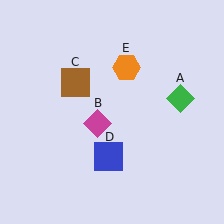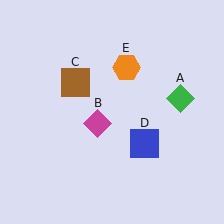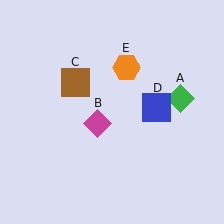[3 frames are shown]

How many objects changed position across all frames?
1 object changed position: blue square (object D).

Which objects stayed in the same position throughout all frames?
Green diamond (object A) and magenta diamond (object B) and brown square (object C) and orange hexagon (object E) remained stationary.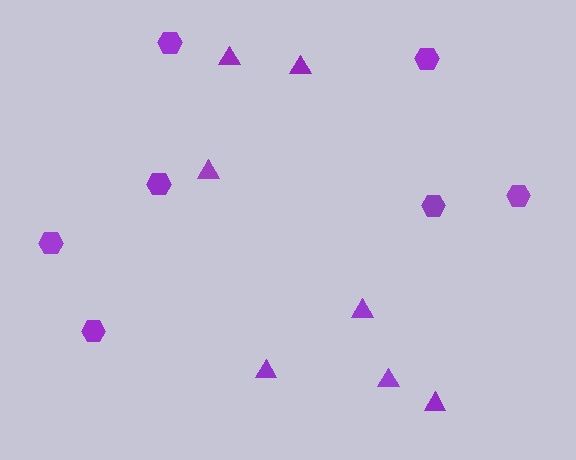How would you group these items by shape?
There are 2 groups: one group of triangles (7) and one group of hexagons (7).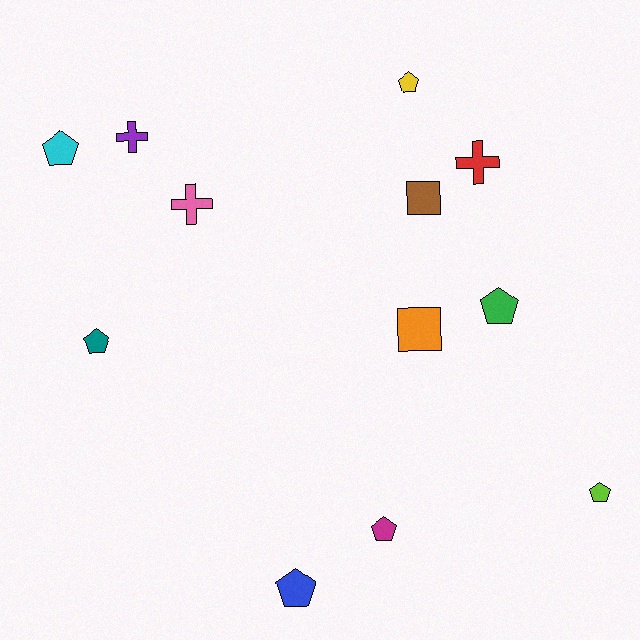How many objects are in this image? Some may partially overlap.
There are 12 objects.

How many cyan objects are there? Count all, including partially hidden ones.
There is 1 cyan object.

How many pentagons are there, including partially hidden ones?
There are 7 pentagons.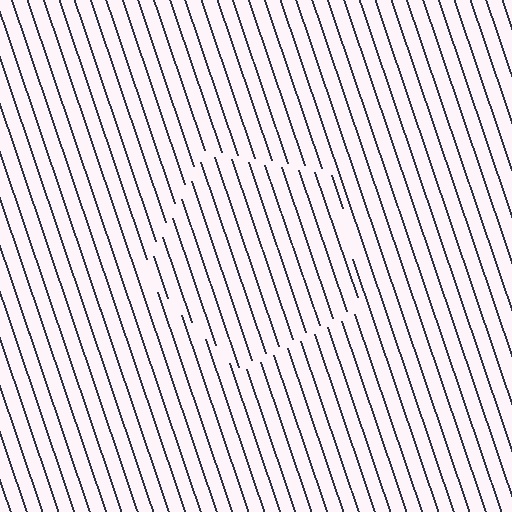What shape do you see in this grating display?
An illusory pentagon. The interior of the shape contains the same grating, shifted by half a period — the contour is defined by the phase discontinuity where line-ends from the inner and outer gratings abut.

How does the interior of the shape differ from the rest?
The interior of the shape contains the same grating, shifted by half a period — the contour is defined by the phase discontinuity where line-ends from the inner and outer gratings abut.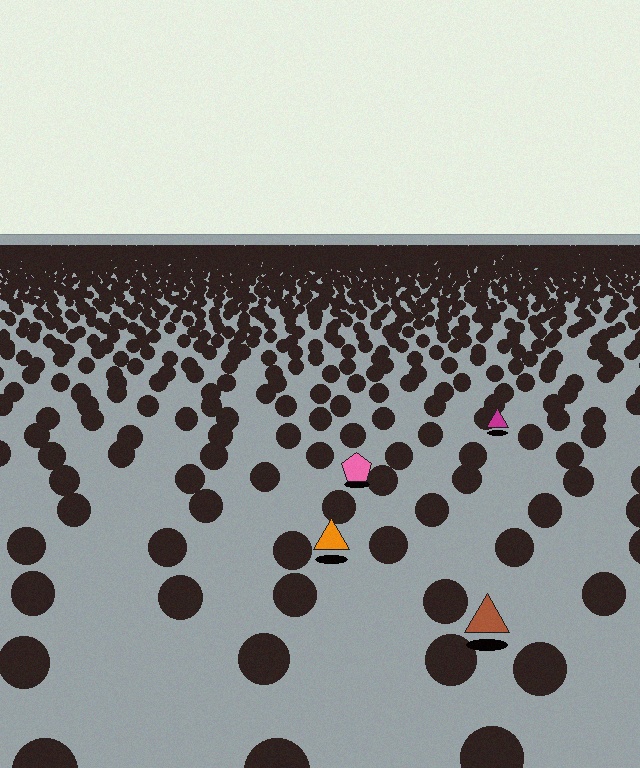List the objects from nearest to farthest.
From nearest to farthest: the brown triangle, the orange triangle, the pink pentagon, the magenta triangle.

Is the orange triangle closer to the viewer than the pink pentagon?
Yes. The orange triangle is closer — you can tell from the texture gradient: the ground texture is coarser near it.